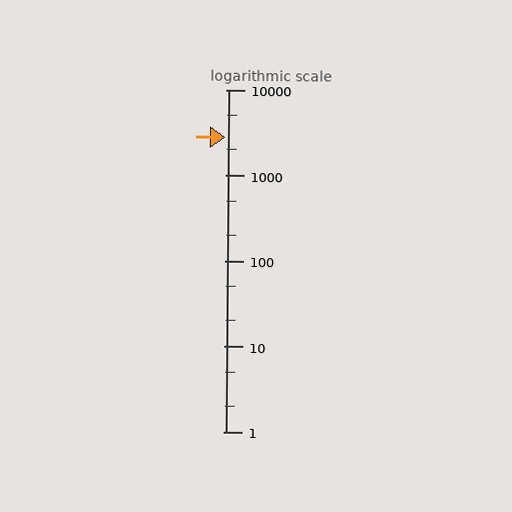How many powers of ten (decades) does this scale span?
The scale spans 4 decades, from 1 to 10000.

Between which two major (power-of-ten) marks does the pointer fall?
The pointer is between 1000 and 10000.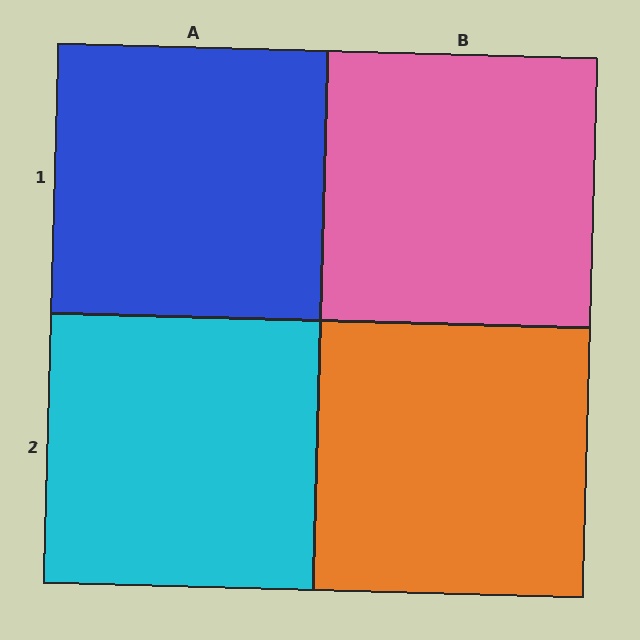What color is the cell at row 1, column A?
Blue.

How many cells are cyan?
1 cell is cyan.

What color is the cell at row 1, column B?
Pink.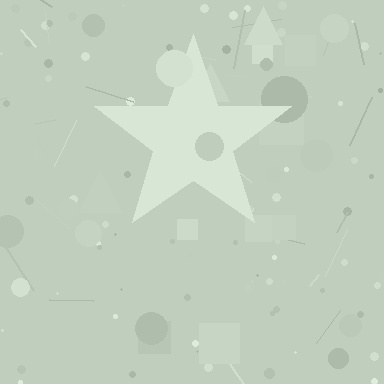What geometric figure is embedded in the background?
A star is embedded in the background.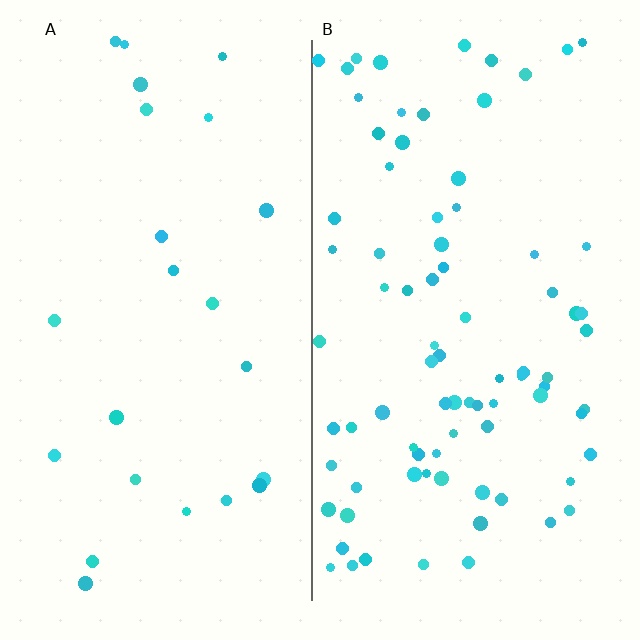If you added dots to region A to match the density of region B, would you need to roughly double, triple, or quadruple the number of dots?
Approximately quadruple.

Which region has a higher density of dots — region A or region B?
B (the right).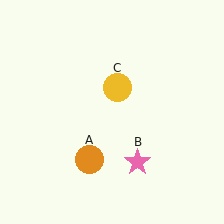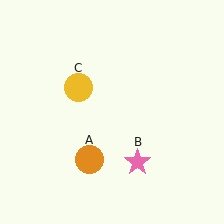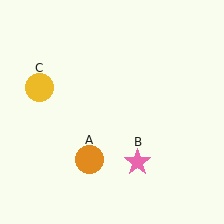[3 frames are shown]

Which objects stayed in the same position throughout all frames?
Orange circle (object A) and pink star (object B) remained stationary.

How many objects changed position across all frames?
1 object changed position: yellow circle (object C).